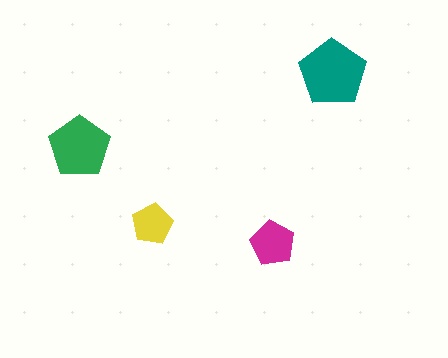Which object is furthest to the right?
The teal pentagon is rightmost.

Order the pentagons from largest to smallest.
the teal one, the green one, the magenta one, the yellow one.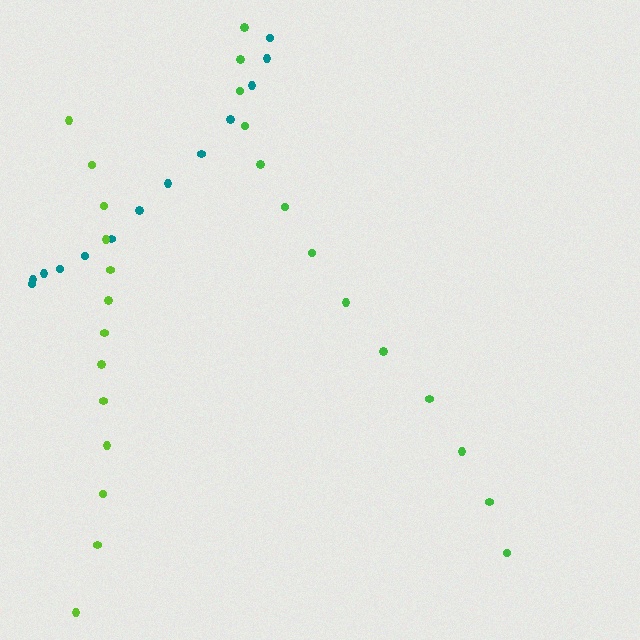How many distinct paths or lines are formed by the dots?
There are 3 distinct paths.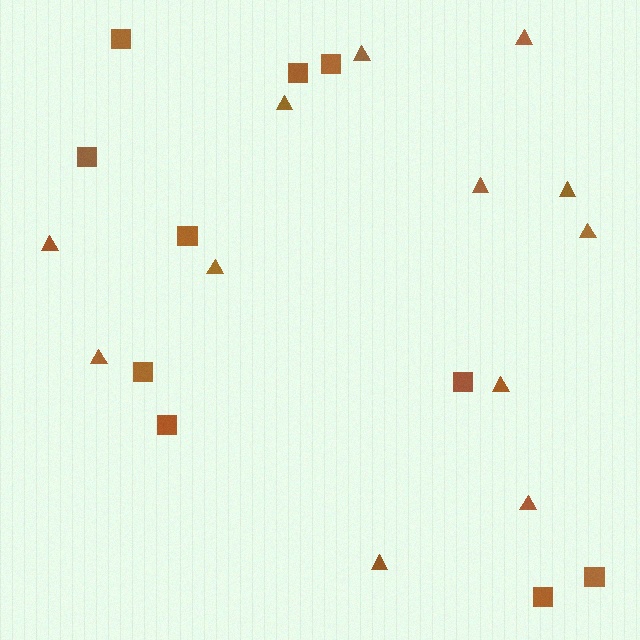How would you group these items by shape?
There are 2 groups: one group of triangles (12) and one group of squares (10).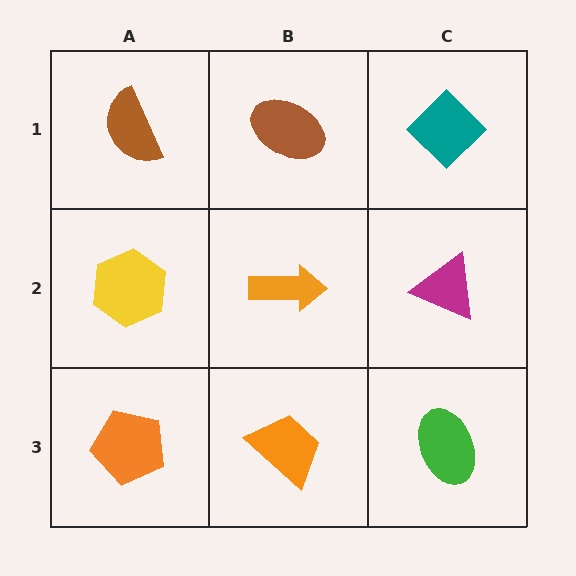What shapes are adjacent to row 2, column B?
A brown ellipse (row 1, column B), an orange trapezoid (row 3, column B), a yellow hexagon (row 2, column A), a magenta triangle (row 2, column C).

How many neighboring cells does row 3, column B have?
3.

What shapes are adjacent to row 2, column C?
A teal diamond (row 1, column C), a green ellipse (row 3, column C), an orange arrow (row 2, column B).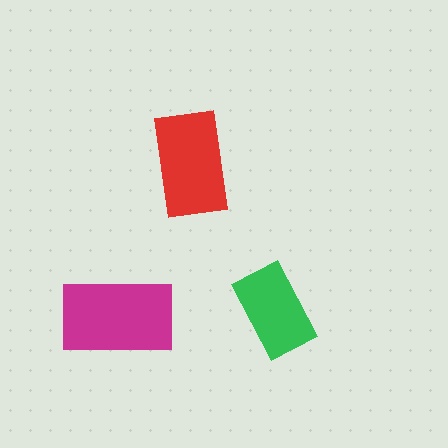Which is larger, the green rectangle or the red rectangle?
The red one.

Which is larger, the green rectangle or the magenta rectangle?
The magenta one.